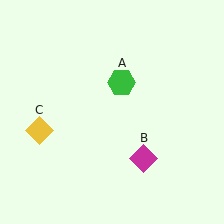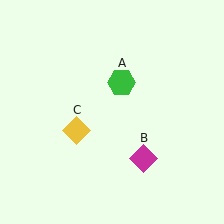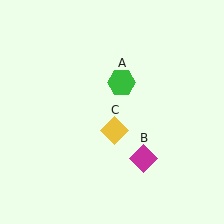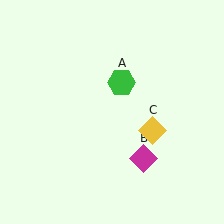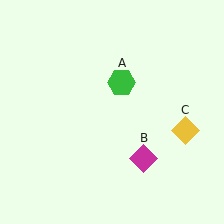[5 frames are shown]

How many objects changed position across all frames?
1 object changed position: yellow diamond (object C).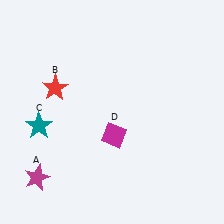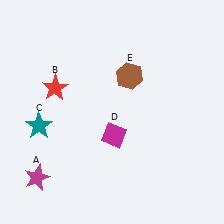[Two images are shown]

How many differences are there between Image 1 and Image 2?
There is 1 difference between the two images.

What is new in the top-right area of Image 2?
A brown hexagon (E) was added in the top-right area of Image 2.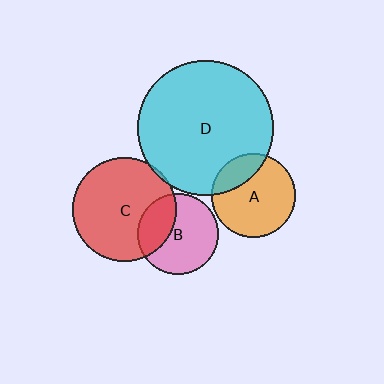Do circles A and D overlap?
Yes.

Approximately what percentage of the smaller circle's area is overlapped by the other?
Approximately 20%.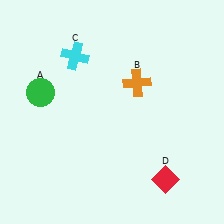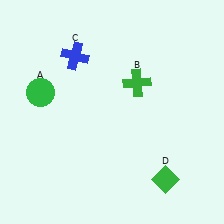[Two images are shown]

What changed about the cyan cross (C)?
In Image 1, C is cyan. In Image 2, it changed to blue.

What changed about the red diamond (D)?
In Image 1, D is red. In Image 2, it changed to green.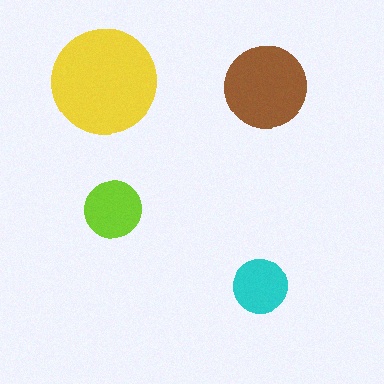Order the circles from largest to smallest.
the yellow one, the brown one, the lime one, the cyan one.